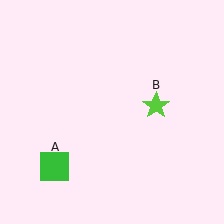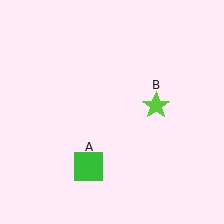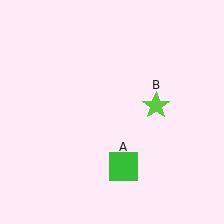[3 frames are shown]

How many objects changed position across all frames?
1 object changed position: green square (object A).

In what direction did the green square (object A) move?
The green square (object A) moved right.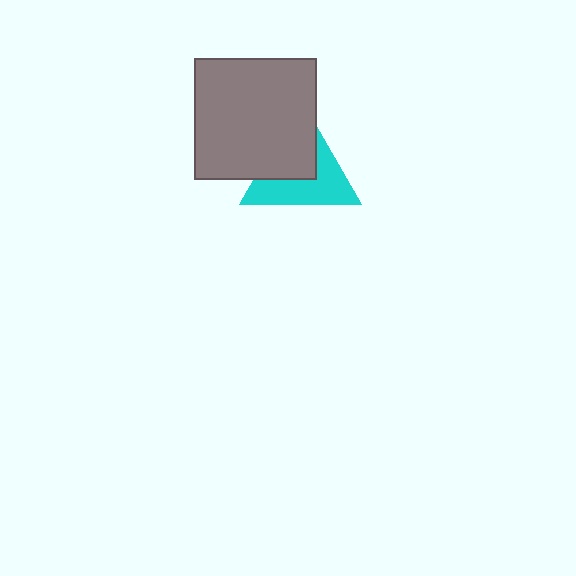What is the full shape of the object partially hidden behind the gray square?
The partially hidden object is a cyan triangle.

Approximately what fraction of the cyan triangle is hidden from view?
Roughly 46% of the cyan triangle is hidden behind the gray square.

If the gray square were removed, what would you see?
You would see the complete cyan triangle.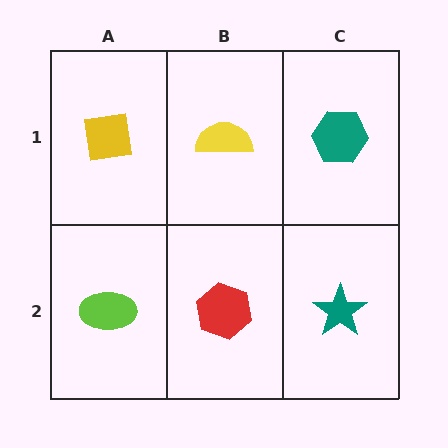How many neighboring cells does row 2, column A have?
2.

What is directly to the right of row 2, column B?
A teal star.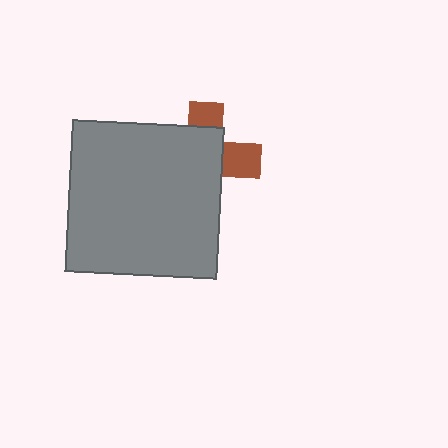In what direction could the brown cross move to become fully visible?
The brown cross could move toward the upper-right. That would shift it out from behind the gray square entirely.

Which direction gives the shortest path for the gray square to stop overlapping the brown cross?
Moving toward the lower-left gives the shortest separation.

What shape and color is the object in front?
The object in front is a gray square.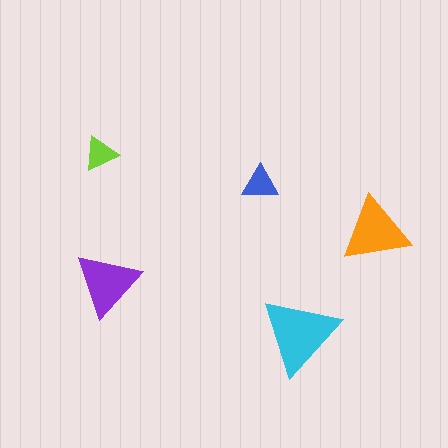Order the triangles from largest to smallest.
the cyan one, the orange one, the purple one, the blue one, the lime one.